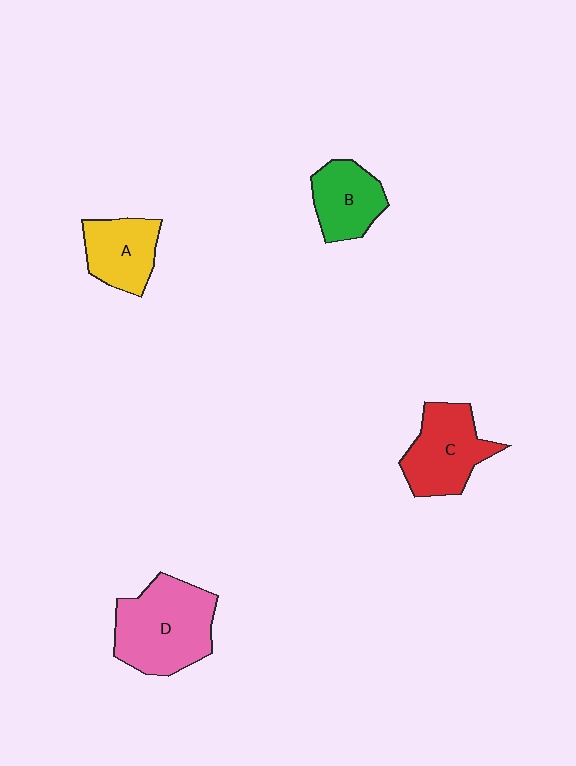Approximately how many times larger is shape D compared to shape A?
Approximately 1.7 times.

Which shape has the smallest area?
Shape B (green).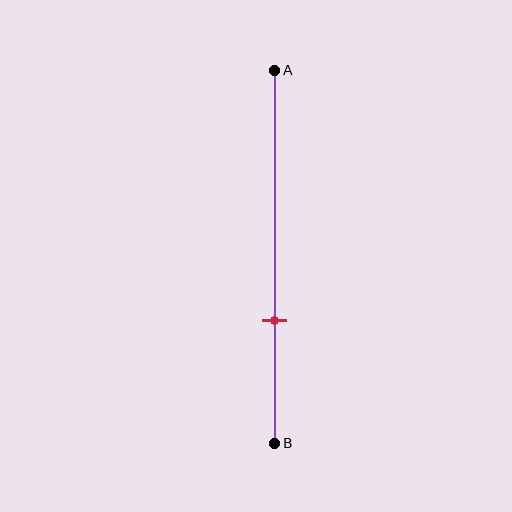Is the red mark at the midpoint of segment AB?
No, the mark is at about 65% from A, not at the 50% midpoint.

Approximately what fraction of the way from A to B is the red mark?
The red mark is approximately 65% of the way from A to B.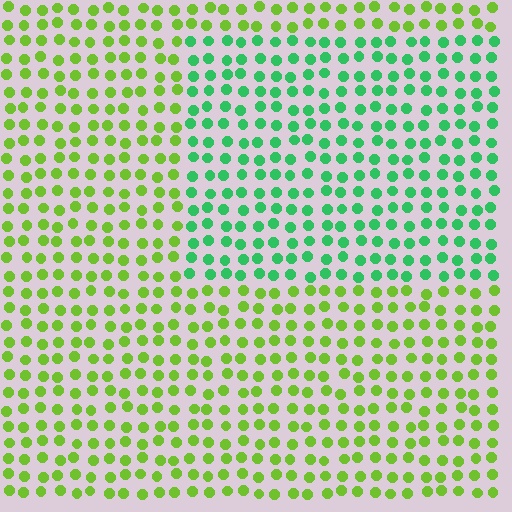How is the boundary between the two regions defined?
The boundary is defined purely by a slight shift in hue (about 47 degrees). Spacing, size, and orientation are identical on both sides.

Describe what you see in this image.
The image is filled with small lime elements in a uniform arrangement. A rectangle-shaped region is visible where the elements are tinted to a slightly different hue, forming a subtle color boundary.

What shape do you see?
I see a rectangle.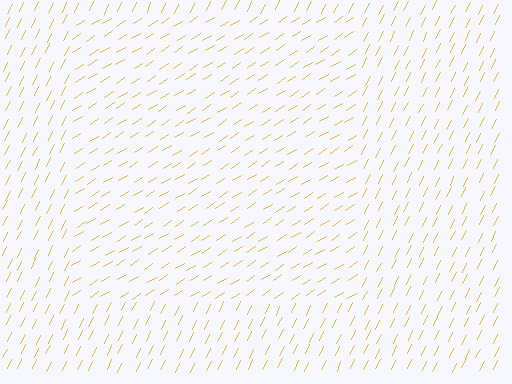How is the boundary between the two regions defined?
The boundary is defined purely by a change in line orientation (approximately 31 degrees difference). All lines are the same color and thickness.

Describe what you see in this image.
The image is filled with small yellow line segments. A rectangle region in the image has lines oriented differently from the surrounding lines, creating a visible texture boundary.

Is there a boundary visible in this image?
Yes, there is a texture boundary formed by a change in line orientation.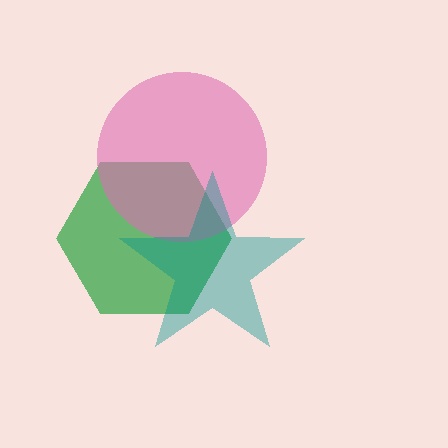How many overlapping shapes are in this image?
There are 3 overlapping shapes in the image.